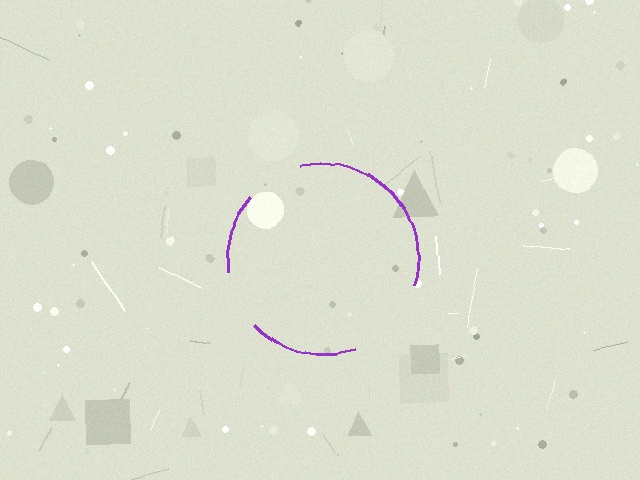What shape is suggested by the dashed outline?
The dashed outline suggests a circle.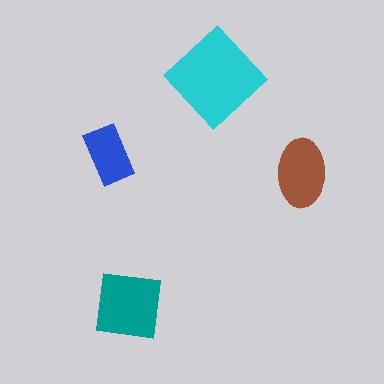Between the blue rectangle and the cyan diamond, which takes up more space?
The cyan diamond.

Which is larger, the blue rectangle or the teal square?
The teal square.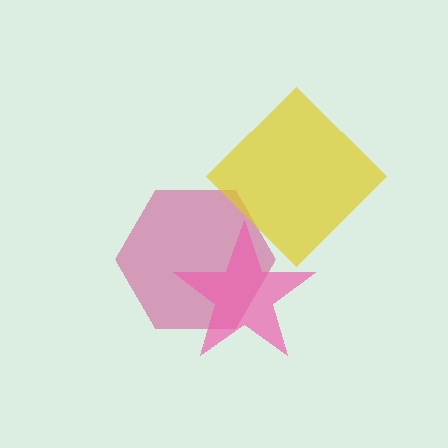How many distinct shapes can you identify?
There are 3 distinct shapes: a magenta hexagon, a yellow diamond, a pink star.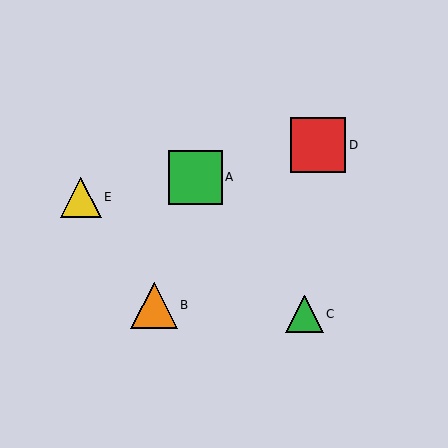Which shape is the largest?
The red square (labeled D) is the largest.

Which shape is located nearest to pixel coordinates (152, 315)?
The orange triangle (labeled B) at (154, 305) is nearest to that location.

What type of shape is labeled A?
Shape A is a green square.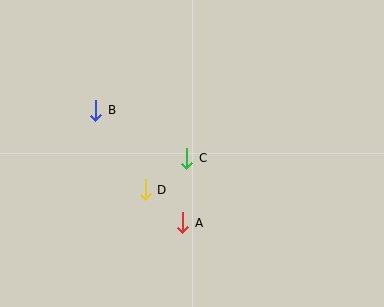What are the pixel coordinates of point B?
Point B is at (96, 110).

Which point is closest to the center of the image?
Point C at (187, 158) is closest to the center.